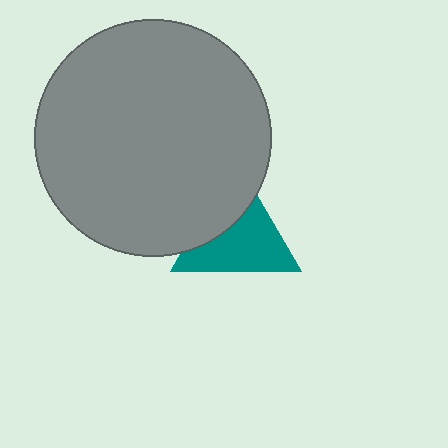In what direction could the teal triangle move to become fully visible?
The teal triangle could move toward the lower-right. That would shift it out from behind the gray circle entirely.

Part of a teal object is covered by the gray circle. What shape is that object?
It is a triangle.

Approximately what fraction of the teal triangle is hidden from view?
Roughly 37% of the teal triangle is hidden behind the gray circle.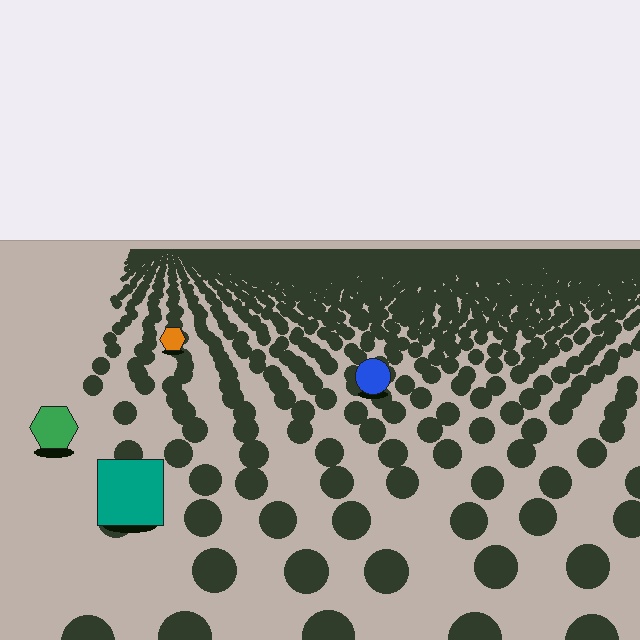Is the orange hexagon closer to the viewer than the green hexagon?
No. The green hexagon is closer — you can tell from the texture gradient: the ground texture is coarser near it.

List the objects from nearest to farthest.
From nearest to farthest: the teal square, the green hexagon, the blue circle, the orange hexagon.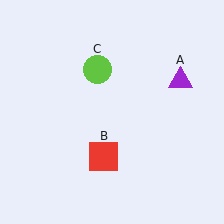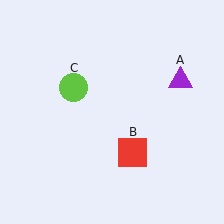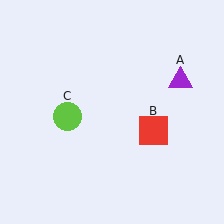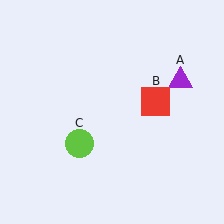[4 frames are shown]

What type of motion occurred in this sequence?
The red square (object B), lime circle (object C) rotated counterclockwise around the center of the scene.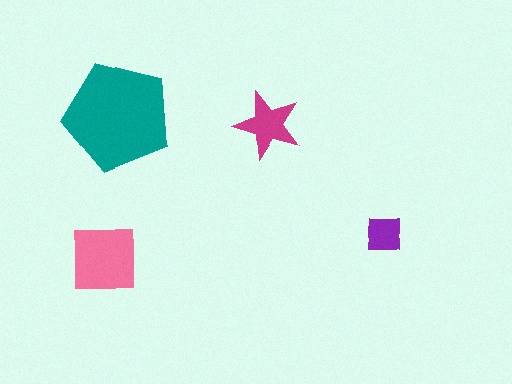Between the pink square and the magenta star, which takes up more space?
The pink square.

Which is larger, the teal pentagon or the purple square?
The teal pentagon.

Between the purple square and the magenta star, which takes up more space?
The magenta star.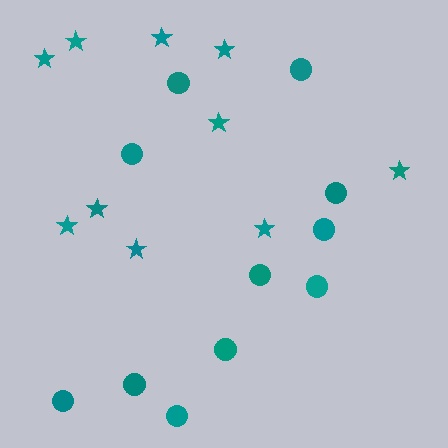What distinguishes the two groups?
There are 2 groups: one group of stars (10) and one group of circles (11).